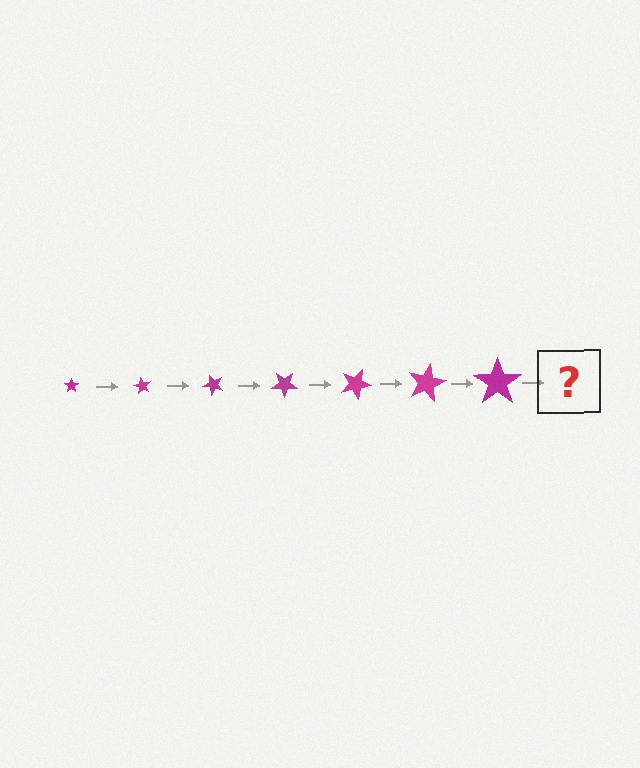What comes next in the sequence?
The next element should be a star, larger than the previous one and rotated 420 degrees from the start.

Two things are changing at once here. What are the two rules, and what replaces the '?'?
The two rules are that the star grows larger each step and it rotates 60 degrees each step. The '?' should be a star, larger than the previous one and rotated 420 degrees from the start.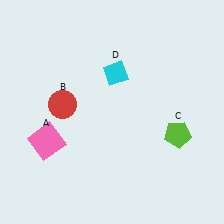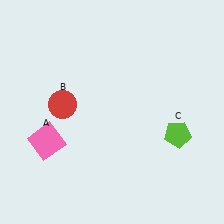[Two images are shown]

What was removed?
The cyan diamond (D) was removed in Image 2.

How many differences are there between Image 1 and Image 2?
There is 1 difference between the two images.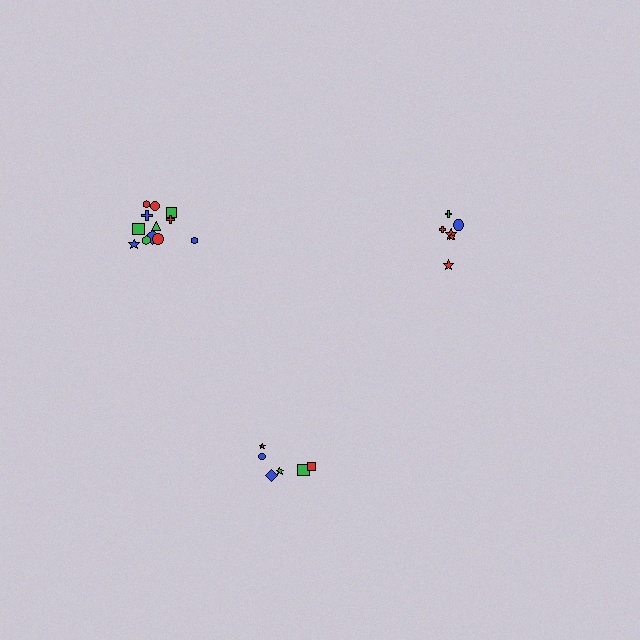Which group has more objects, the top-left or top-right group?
The top-left group.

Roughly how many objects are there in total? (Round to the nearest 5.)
Roughly 25 objects in total.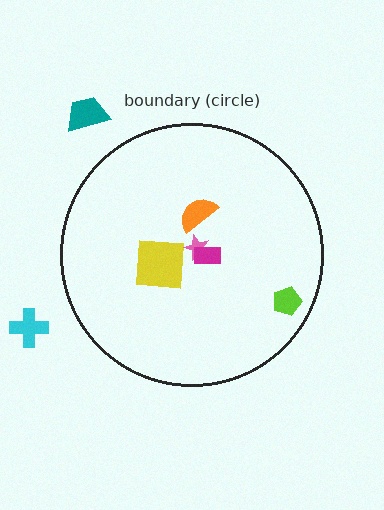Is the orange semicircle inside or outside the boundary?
Inside.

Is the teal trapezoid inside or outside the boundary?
Outside.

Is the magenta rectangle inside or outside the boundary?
Inside.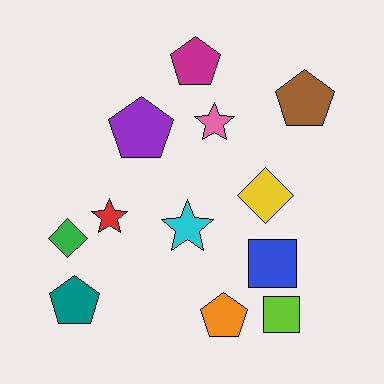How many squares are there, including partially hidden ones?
There are 2 squares.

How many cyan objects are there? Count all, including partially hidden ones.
There is 1 cyan object.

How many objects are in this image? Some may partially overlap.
There are 12 objects.